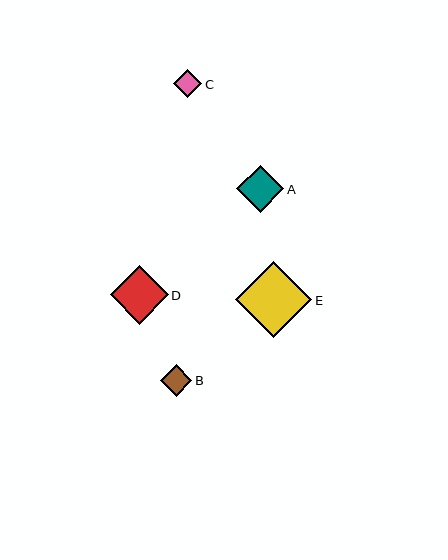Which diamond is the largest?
Diamond E is the largest with a size of approximately 76 pixels.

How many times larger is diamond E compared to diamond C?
Diamond E is approximately 2.8 times the size of diamond C.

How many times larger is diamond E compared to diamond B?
Diamond E is approximately 2.4 times the size of diamond B.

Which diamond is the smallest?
Diamond C is the smallest with a size of approximately 28 pixels.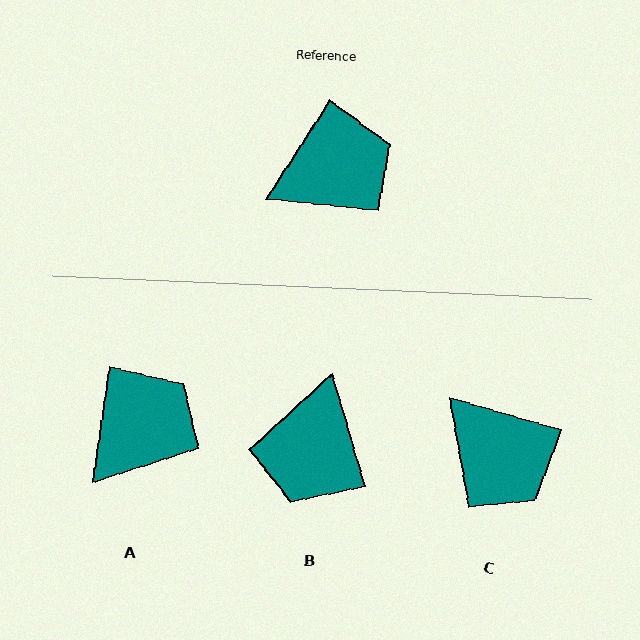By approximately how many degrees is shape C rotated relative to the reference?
Approximately 74 degrees clockwise.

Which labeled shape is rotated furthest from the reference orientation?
B, about 131 degrees away.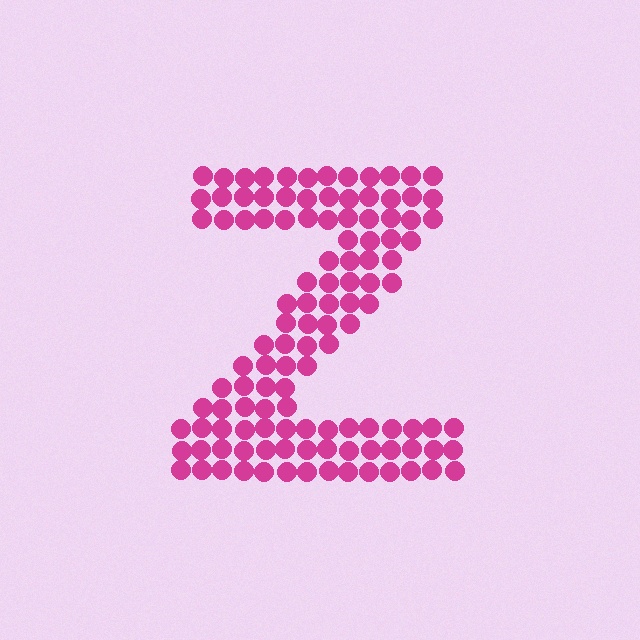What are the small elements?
The small elements are circles.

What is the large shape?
The large shape is the letter Z.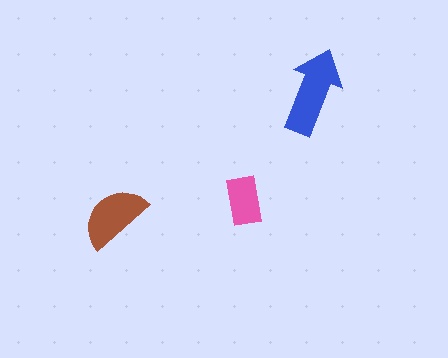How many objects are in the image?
There are 3 objects in the image.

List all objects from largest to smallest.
The blue arrow, the brown semicircle, the pink rectangle.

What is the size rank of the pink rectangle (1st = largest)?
3rd.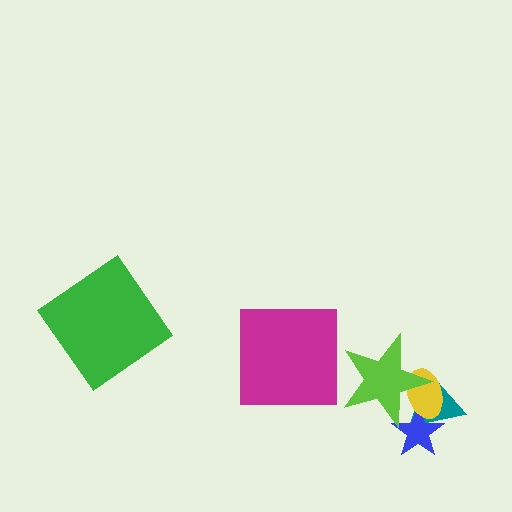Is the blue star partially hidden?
Yes, it is partially covered by another shape.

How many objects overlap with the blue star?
3 objects overlap with the blue star.